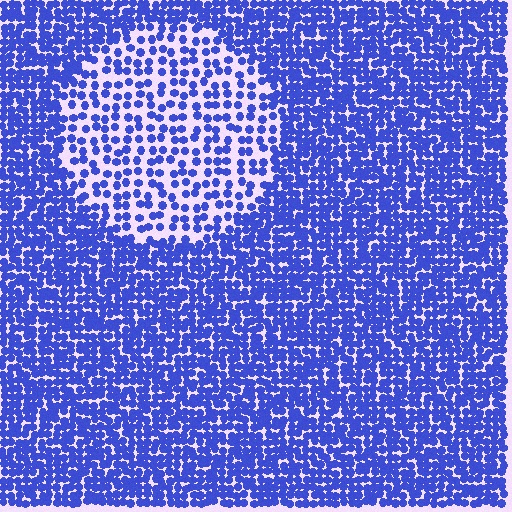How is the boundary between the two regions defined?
The boundary is defined by a change in element density (approximately 2.2x ratio). All elements are the same color, size, and shape.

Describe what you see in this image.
The image contains small blue elements arranged at two different densities. A circle-shaped region is visible where the elements are less densely packed than the surrounding area.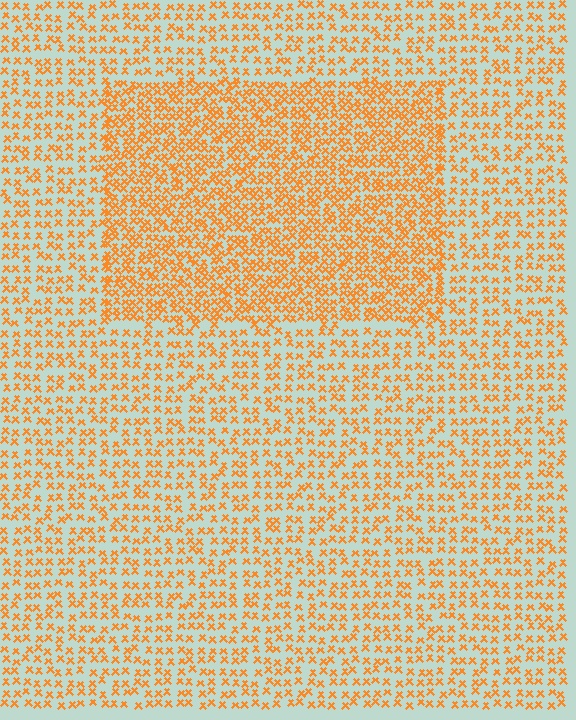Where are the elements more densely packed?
The elements are more densely packed inside the rectangle boundary.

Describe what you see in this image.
The image contains small orange elements arranged at two different densities. A rectangle-shaped region is visible where the elements are more densely packed than the surrounding area.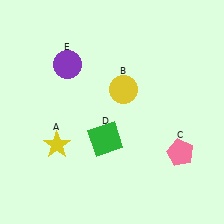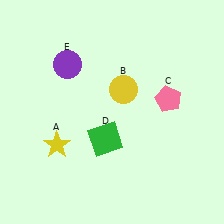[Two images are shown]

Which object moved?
The pink pentagon (C) moved up.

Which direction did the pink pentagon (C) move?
The pink pentagon (C) moved up.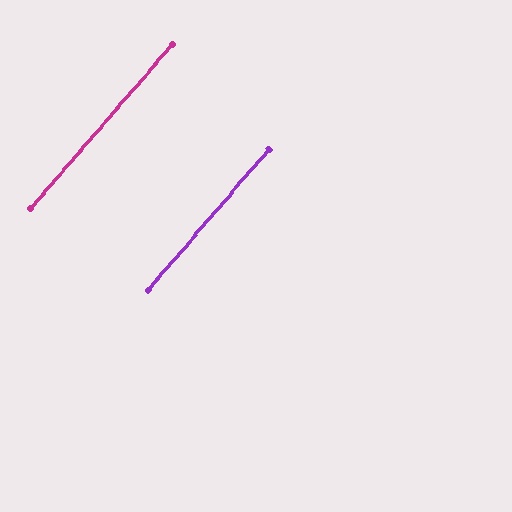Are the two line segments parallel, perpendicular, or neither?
Parallel — their directions differ by only 0.8°.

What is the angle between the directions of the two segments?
Approximately 1 degree.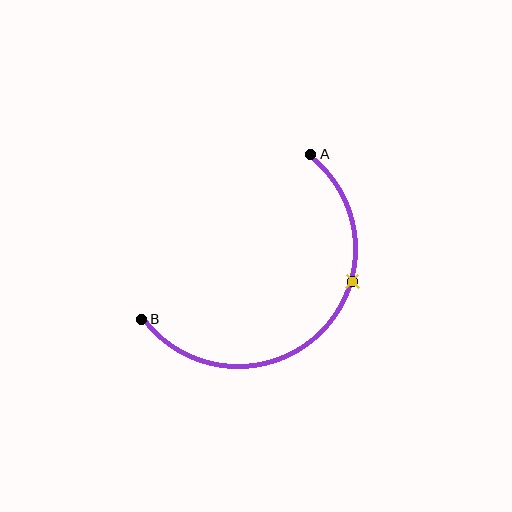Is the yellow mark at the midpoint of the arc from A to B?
No. The yellow mark lies on the arc but is closer to endpoint A. The arc midpoint would be at the point on the curve equidistant along the arc from both A and B.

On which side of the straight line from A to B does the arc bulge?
The arc bulges below and to the right of the straight line connecting A and B.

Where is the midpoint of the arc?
The arc midpoint is the point on the curve farthest from the straight line joining A and B. It sits below and to the right of that line.